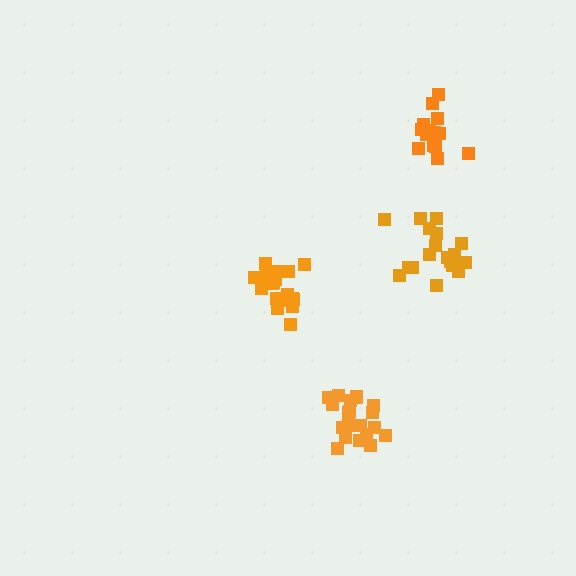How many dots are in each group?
Group 1: 19 dots, Group 2: 15 dots, Group 3: 21 dots, Group 4: 18 dots (73 total).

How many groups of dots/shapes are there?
There are 4 groups.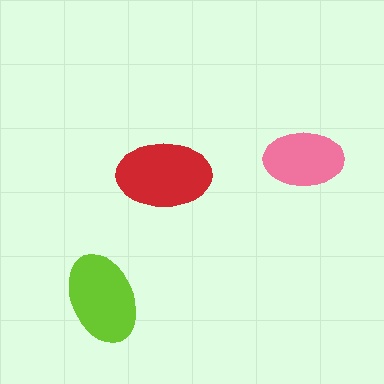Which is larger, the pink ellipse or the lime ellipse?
The lime one.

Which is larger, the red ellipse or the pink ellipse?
The red one.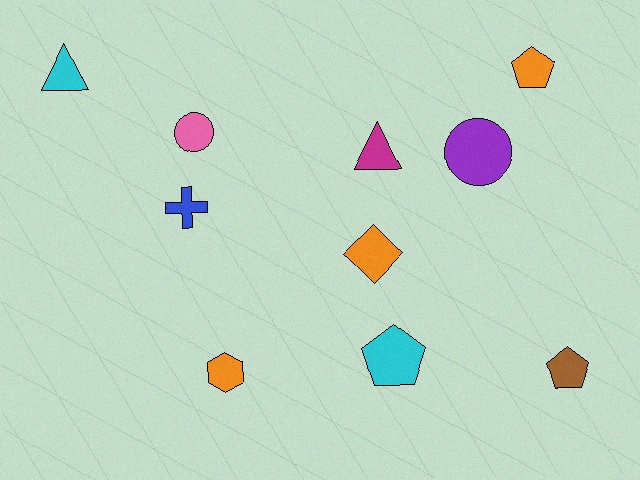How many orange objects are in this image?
There are 3 orange objects.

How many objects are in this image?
There are 10 objects.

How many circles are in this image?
There are 2 circles.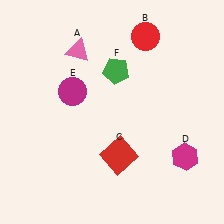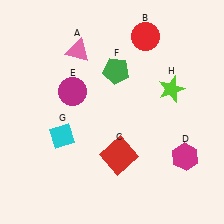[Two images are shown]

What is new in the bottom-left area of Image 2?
A cyan diamond (G) was added in the bottom-left area of Image 2.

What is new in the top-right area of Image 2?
A lime star (H) was added in the top-right area of Image 2.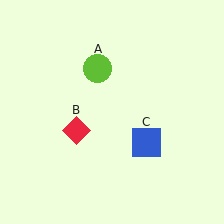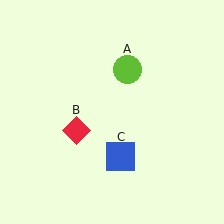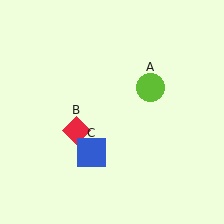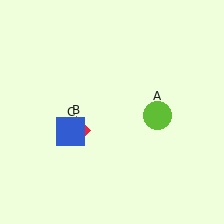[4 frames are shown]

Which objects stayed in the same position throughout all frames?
Red diamond (object B) remained stationary.